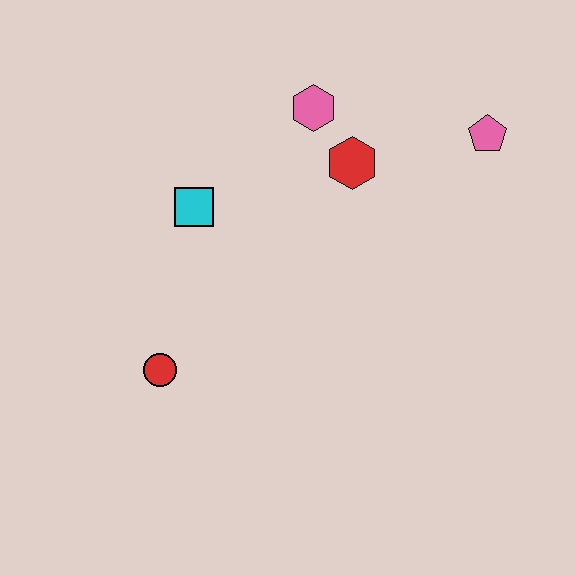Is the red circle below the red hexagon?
Yes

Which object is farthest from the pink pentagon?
The red circle is farthest from the pink pentagon.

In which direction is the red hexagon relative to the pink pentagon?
The red hexagon is to the left of the pink pentagon.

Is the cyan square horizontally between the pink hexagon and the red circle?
Yes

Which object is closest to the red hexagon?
The pink hexagon is closest to the red hexagon.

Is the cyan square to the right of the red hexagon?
No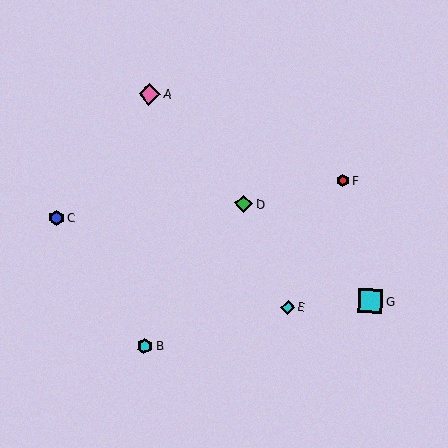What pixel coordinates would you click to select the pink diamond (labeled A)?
Click at (149, 94) to select the pink diamond A.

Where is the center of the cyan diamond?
The center of the cyan diamond is at (288, 307).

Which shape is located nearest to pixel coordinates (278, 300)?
The cyan diamond (labeled E) at (288, 307) is nearest to that location.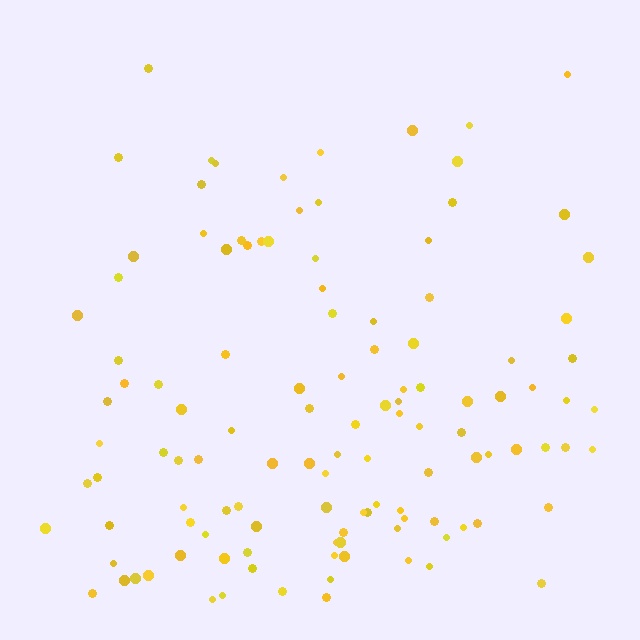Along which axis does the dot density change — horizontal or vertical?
Vertical.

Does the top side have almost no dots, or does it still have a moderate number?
Still a moderate number, just noticeably fewer than the bottom.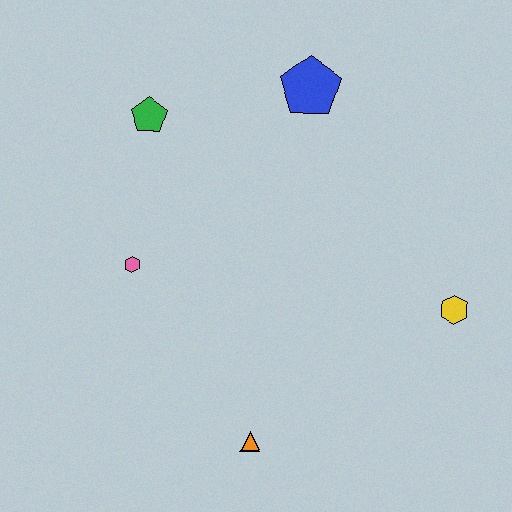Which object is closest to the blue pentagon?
The green pentagon is closest to the blue pentagon.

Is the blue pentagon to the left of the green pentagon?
No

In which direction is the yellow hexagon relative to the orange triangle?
The yellow hexagon is to the right of the orange triangle.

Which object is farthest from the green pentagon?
The yellow hexagon is farthest from the green pentagon.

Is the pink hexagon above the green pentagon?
No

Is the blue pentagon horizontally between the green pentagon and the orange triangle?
No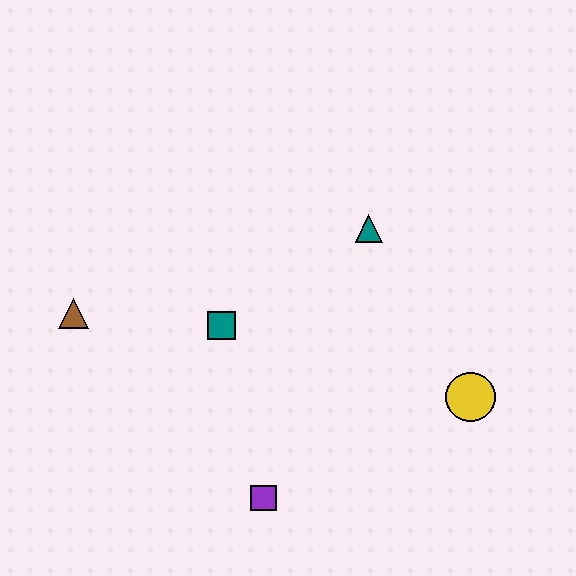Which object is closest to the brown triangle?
The teal square is closest to the brown triangle.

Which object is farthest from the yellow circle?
The brown triangle is farthest from the yellow circle.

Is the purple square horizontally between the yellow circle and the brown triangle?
Yes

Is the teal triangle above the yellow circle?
Yes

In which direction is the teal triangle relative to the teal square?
The teal triangle is to the right of the teal square.